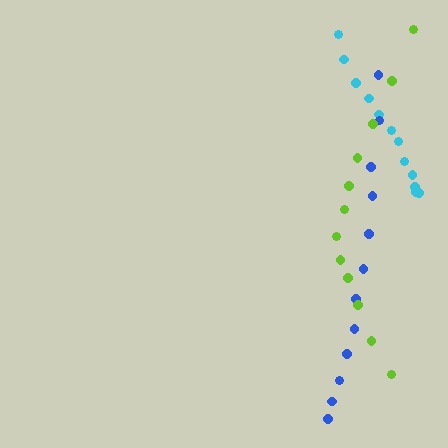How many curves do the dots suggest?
There are 3 distinct paths.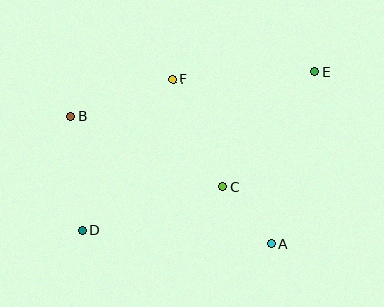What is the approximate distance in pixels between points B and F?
The distance between B and F is approximately 108 pixels.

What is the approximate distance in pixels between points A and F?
The distance between A and F is approximately 192 pixels.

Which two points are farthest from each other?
Points D and E are farthest from each other.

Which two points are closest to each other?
Points A and C are closest to each other.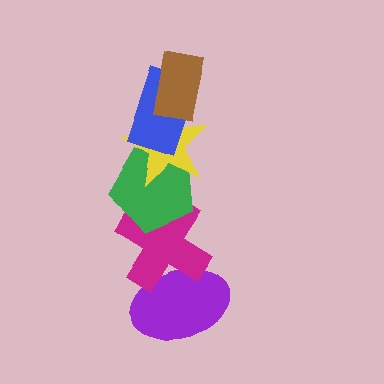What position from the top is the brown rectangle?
The brown rectangle is 1st from the top.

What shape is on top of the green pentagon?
The yellow star is on top of the green pentagon.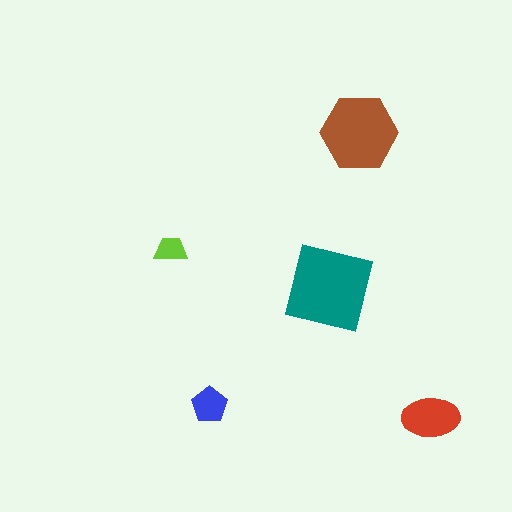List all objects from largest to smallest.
The teal square, the brown hexagon, the red ellipse, the blue pentagon, the lime trapezoid.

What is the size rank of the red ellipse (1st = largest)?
3rd.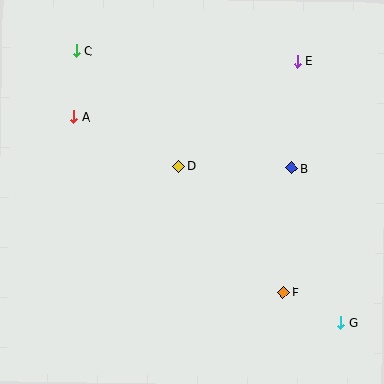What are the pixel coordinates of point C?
Point C is at (76, 51).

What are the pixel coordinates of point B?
Point B is at (292, 168).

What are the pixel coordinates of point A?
Point A is at (74, 117).